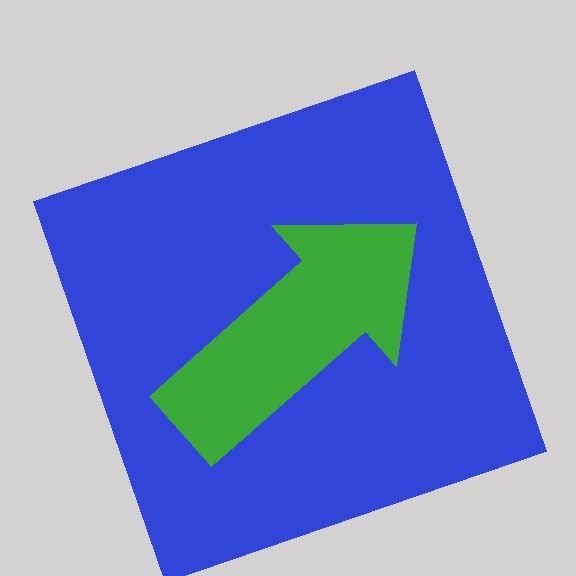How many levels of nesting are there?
2.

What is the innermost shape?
The green arrow.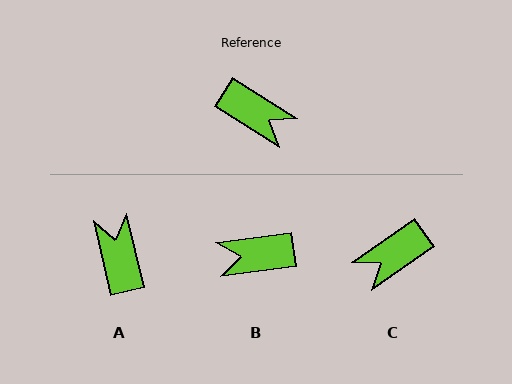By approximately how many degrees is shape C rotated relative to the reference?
Approximately 113 degrees clockwise.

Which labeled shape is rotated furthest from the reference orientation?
B, about 140 degrees away.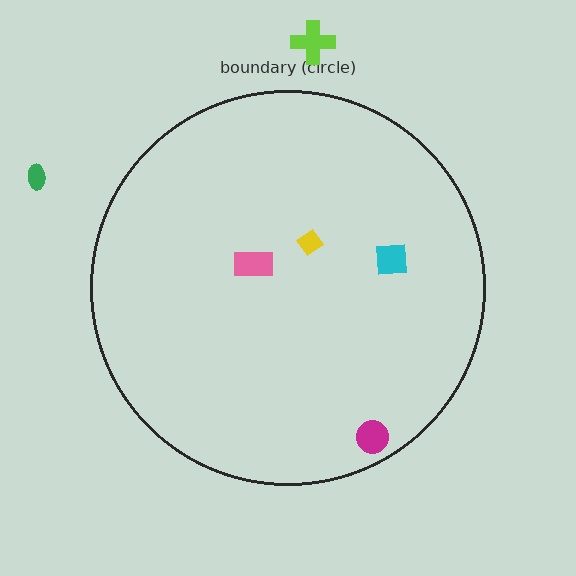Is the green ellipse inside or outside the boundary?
Outside.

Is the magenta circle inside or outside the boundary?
Inside.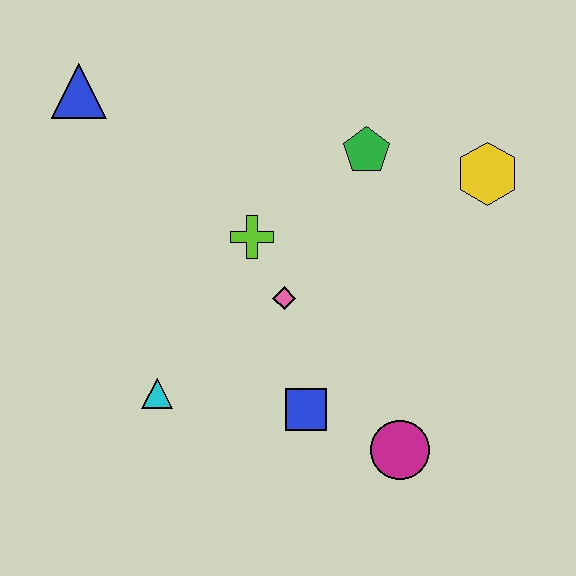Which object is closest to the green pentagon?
The yellow hexagon is closest to the green pentagon.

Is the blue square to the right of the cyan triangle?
Yes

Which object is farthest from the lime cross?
The magenta circle is farthest from the lime cross.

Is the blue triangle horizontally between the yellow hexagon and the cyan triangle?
No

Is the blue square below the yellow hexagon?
Yes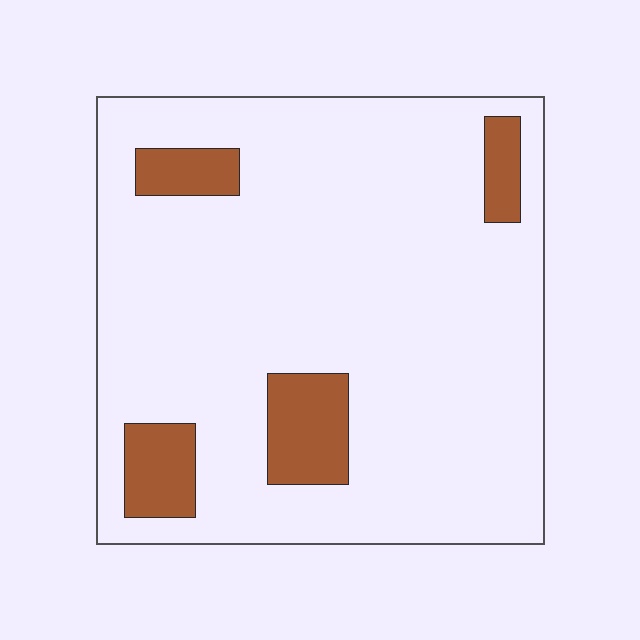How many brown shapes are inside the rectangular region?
4.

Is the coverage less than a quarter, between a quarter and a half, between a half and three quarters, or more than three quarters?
Less than a quarter.